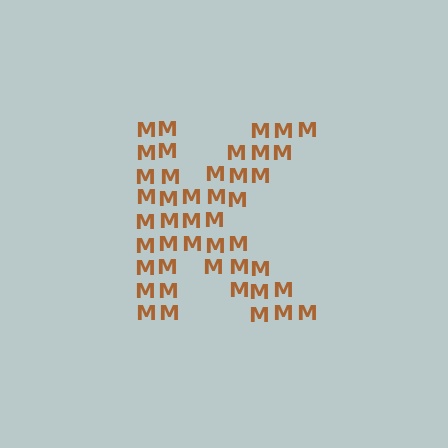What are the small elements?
The small elements are letter M's.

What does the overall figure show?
The overall figure shows the letter K.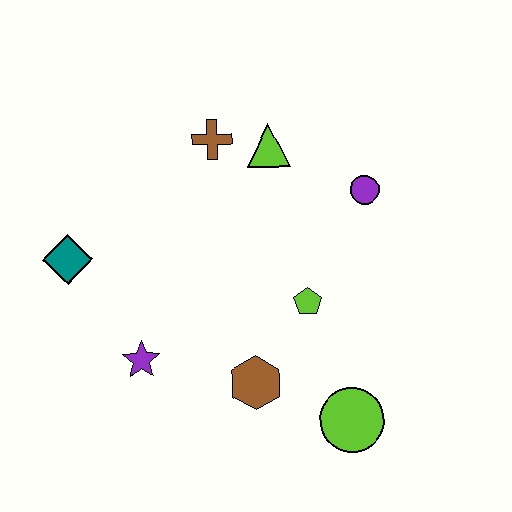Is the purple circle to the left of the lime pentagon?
No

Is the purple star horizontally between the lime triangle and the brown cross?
No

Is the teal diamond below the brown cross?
Yes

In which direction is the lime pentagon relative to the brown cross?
The lime pentagon is below the brown cross.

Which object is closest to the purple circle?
The lime triangle is closest to the purple circle.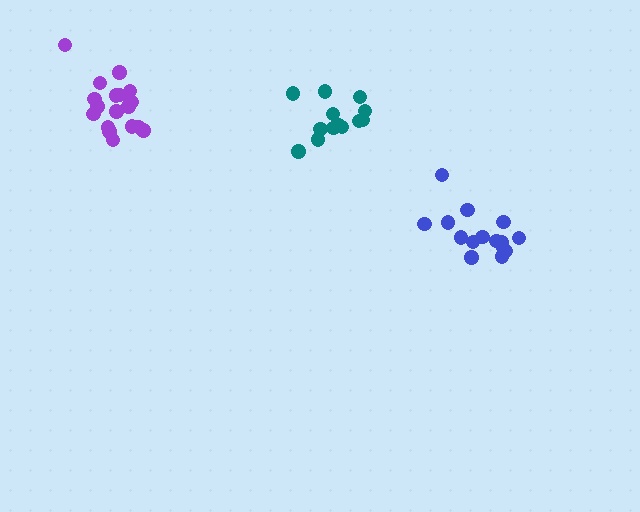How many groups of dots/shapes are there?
There are 3 groups.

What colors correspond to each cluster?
The clusters are colored: purple, blue, teal.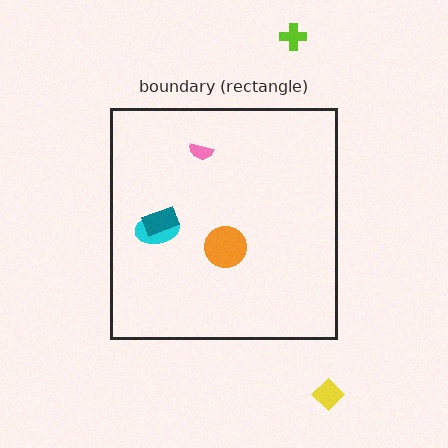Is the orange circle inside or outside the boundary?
Inside.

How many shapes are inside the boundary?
4 inside, 2 outside.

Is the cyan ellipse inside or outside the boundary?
Inside.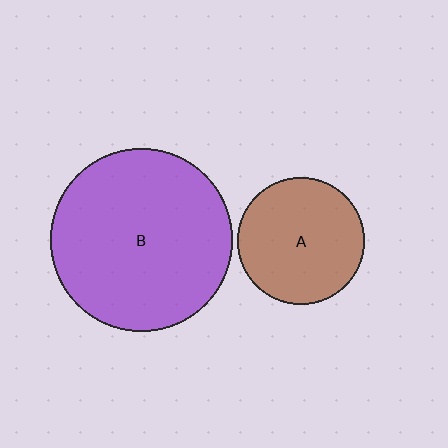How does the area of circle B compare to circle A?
Approximately 2.1 times.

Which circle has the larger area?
Circle B (purple).